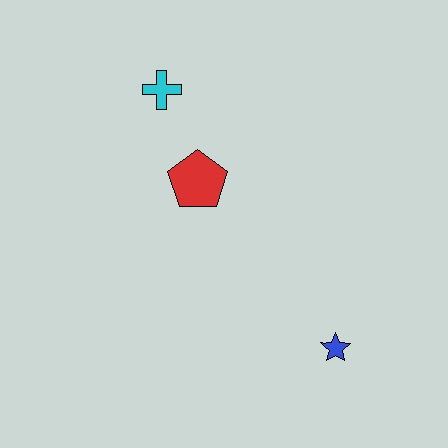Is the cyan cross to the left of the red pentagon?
Yes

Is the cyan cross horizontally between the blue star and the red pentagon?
No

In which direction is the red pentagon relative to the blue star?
The red pentagon is above the blue star.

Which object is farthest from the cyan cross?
The blue star is farthest from the cyan cross.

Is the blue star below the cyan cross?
Yes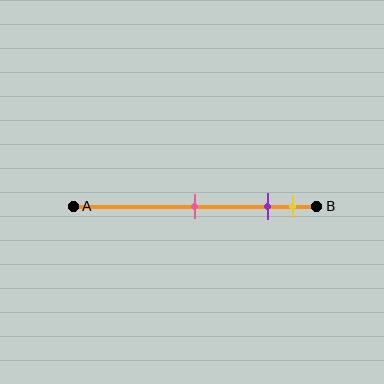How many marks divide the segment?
There are 3 marks dividing the segment.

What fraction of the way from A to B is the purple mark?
The purple mark is approximately 80% (0.8) of the way from A to B.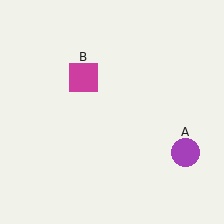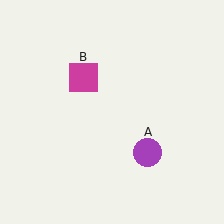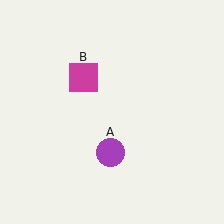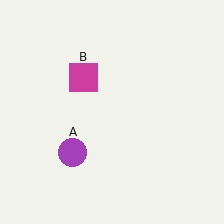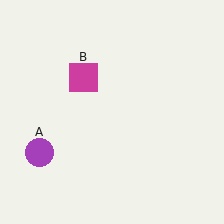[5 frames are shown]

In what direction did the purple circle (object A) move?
The purple circle (object A) moved left.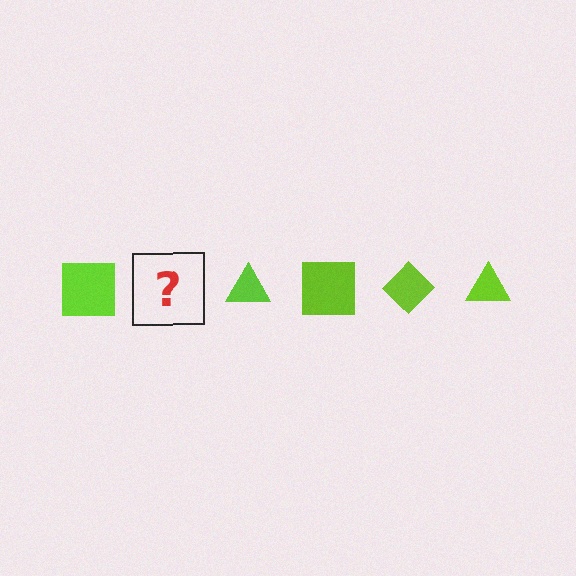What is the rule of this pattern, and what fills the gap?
The rule is that the pattern cycles through square, diamond, triangle shapes in lime. The gap should be filled with a lime diamond.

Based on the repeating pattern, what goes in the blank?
The blank should be a lime diamond.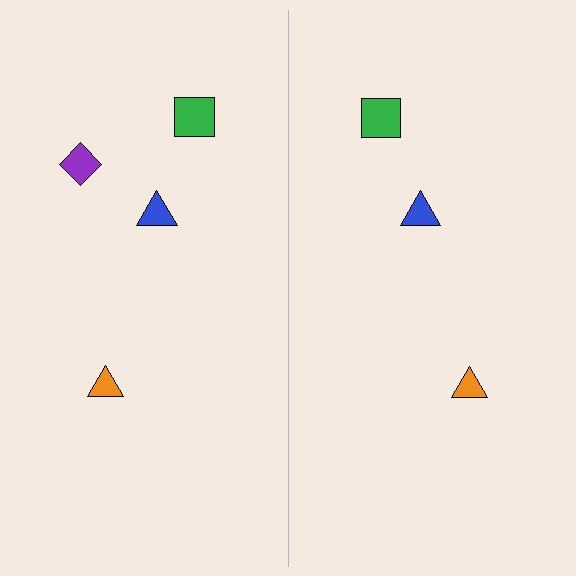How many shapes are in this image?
There are 7 shapes in this image.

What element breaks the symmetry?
A purple diamond is missing from the right side.